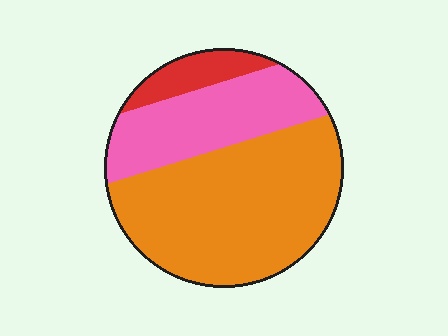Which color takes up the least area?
Red, at roughly 10%.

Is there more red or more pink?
Pink.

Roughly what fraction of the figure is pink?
Pink takes up about one third (1/3) of the figure.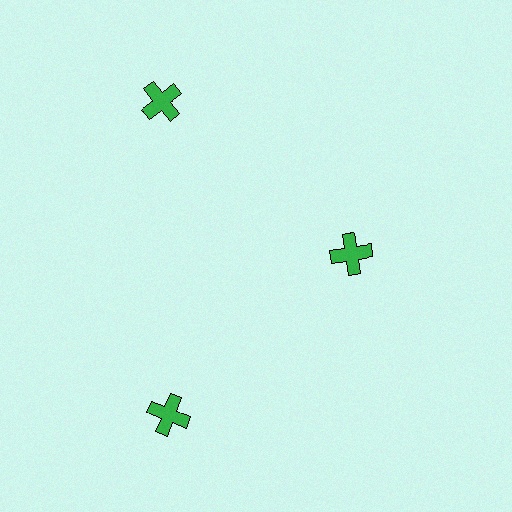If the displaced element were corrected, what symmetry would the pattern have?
It would have 3-fold rotational symmetry — the pattern would map onto itself every 120 degrees.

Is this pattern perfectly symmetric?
No. The 3 green crosses are arranged in a ring, but one element near the 3 o'clock position is pulled inward toward the center, breaking the 3-fold rotational symmetry.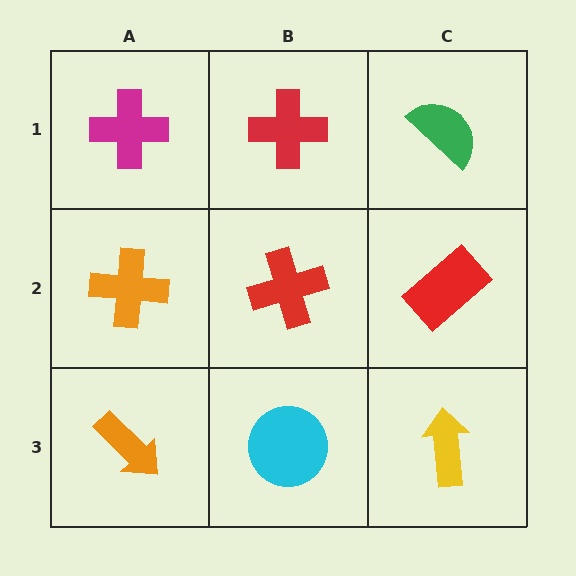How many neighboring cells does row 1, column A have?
2.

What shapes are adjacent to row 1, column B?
A red cross (row 2, column B), a magenta cross (row 1, column A), a green semicircle (row 1, column C).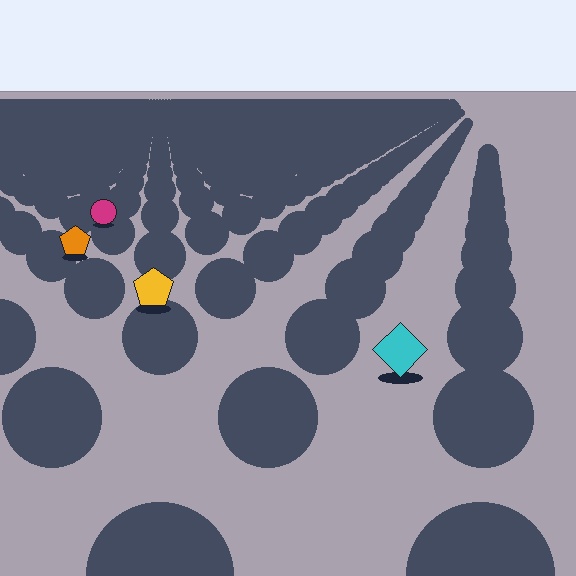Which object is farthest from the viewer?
The magenta circle is farthest from the viewer. It appears smaller and the ground texture around it is denser.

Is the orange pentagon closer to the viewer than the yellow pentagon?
No. The yellow pentagon is closer — you can tell from the texture gradient: the ground texture is coarser near it.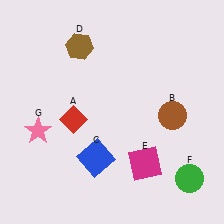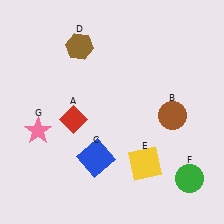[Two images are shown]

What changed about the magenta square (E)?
In Image 1, E is magenta. In Image 2, it changed to yellow.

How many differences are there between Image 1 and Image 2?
There is 1 difference between the two images.